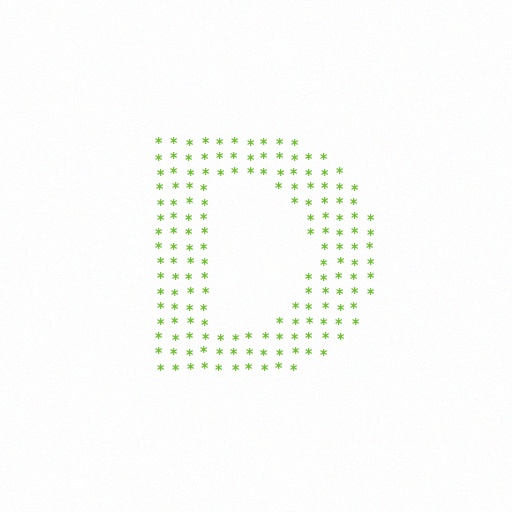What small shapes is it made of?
It is made of small asterisks.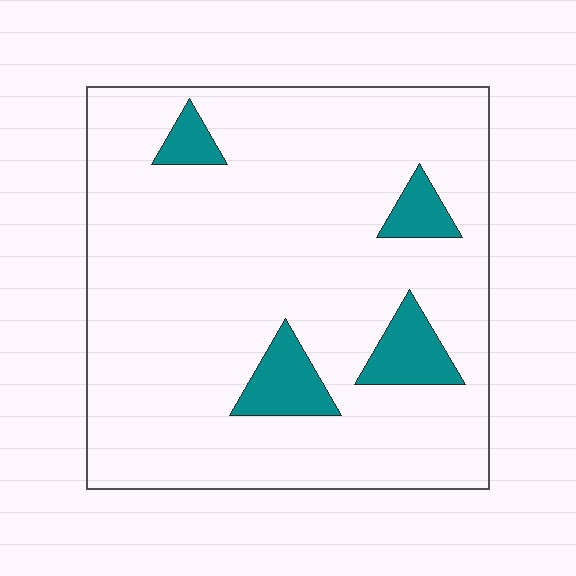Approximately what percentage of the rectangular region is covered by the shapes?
Approximately 10%.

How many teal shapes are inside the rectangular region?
4.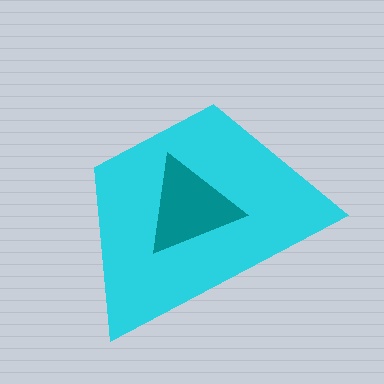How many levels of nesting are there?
2.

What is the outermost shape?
The cyan trapezoid.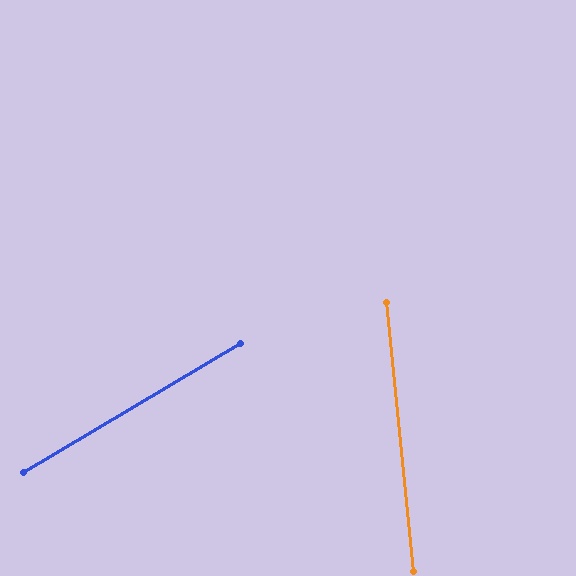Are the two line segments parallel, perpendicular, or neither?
Neither parallel nor perpendicular — they differ by about 65°.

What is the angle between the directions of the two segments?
Approximately 65 degrees.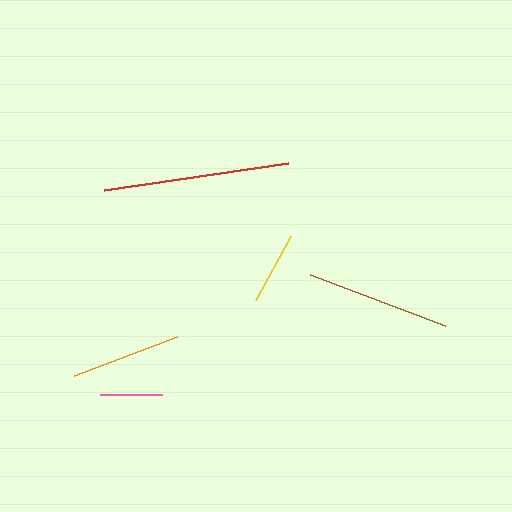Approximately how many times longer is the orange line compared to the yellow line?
The orange line is approximately 1.5 times the length of the yellow line.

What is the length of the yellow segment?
The yellow segment is approximately 73 pixels long.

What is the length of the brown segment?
The brown segment is approximately 145 pixels long.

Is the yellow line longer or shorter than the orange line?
The orange line is longer than the yellow line.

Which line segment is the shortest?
The pink line is the shortest at approximately 61 pixels.